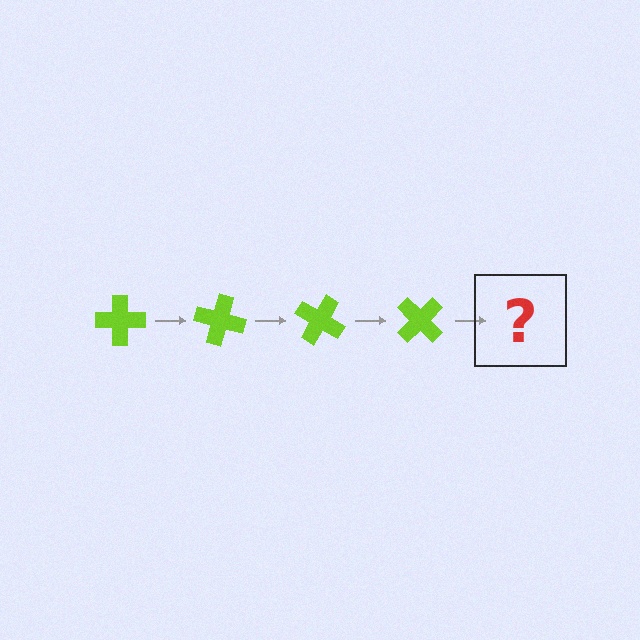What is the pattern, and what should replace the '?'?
The pattern is that the cross rotates 15 degrees each step. The '?' should be a lime cross rotated 60 degrees.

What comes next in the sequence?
The next element should be a lime cross rotated 60 degrees.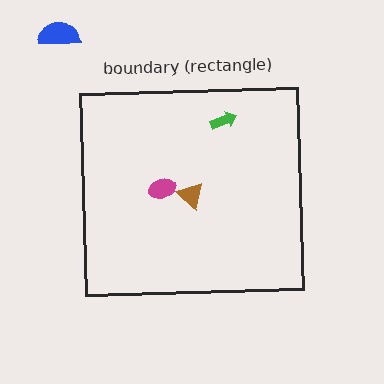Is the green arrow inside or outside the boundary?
Inside.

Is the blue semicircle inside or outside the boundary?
Outside.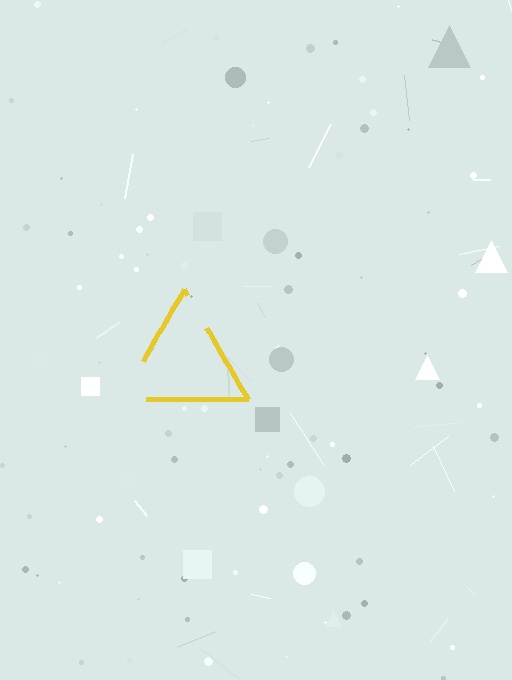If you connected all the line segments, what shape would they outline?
They would outline a triangle.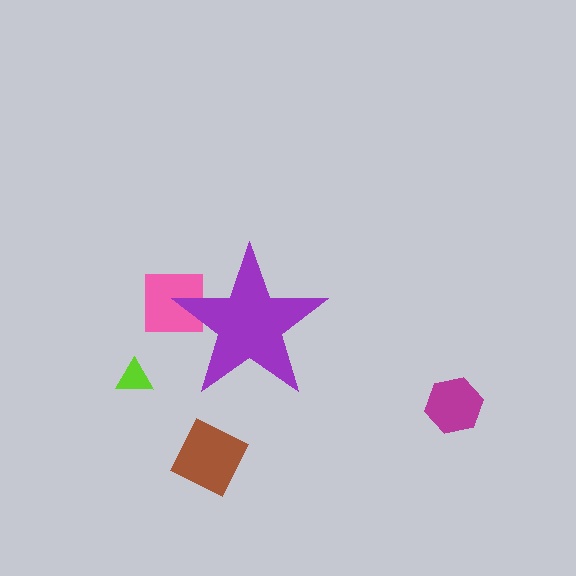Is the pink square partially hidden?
Yes, the pink square is partially hidden behind the purple star.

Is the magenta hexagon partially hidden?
No, the magenta hexagon is fully visible.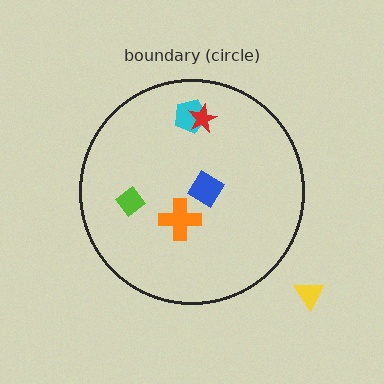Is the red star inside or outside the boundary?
Inside.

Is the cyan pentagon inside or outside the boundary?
Inside.